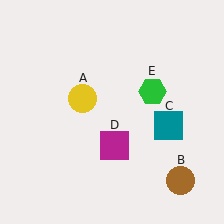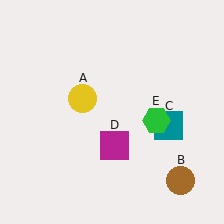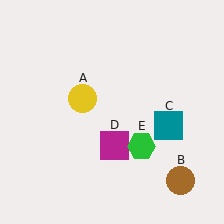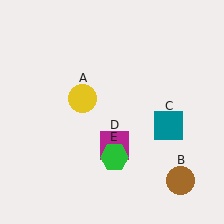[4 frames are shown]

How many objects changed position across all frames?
1 object changed position: green hexagon (object E).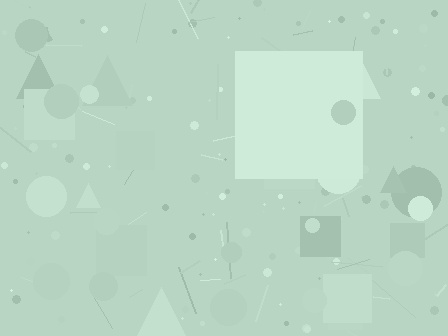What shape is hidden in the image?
A square is hidden in the image.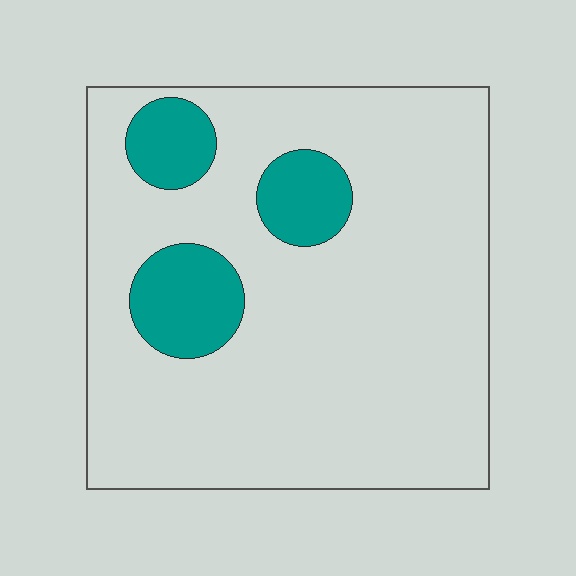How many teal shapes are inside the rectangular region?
3.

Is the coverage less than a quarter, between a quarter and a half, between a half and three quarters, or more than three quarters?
Less than a quarter.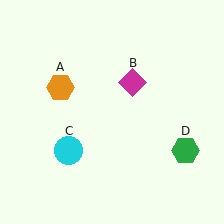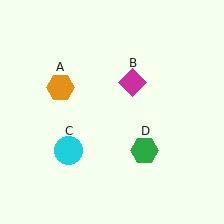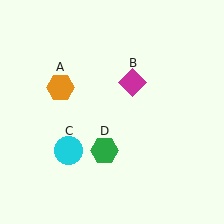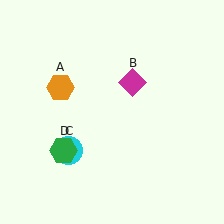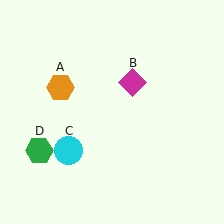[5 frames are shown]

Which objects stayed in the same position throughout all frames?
Orange hexagon (object A) and magenta diamond (object B) and cyan circle (object C) remained stationary.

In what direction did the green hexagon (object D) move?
The green hexagon (object D) moved left.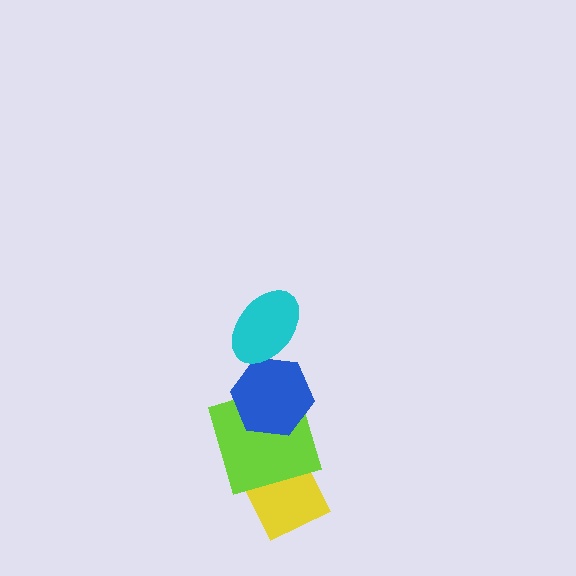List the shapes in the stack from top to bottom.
From top to bottom: the cyan ellipse, the blue hexagon, the lime square, the yellow diamond.